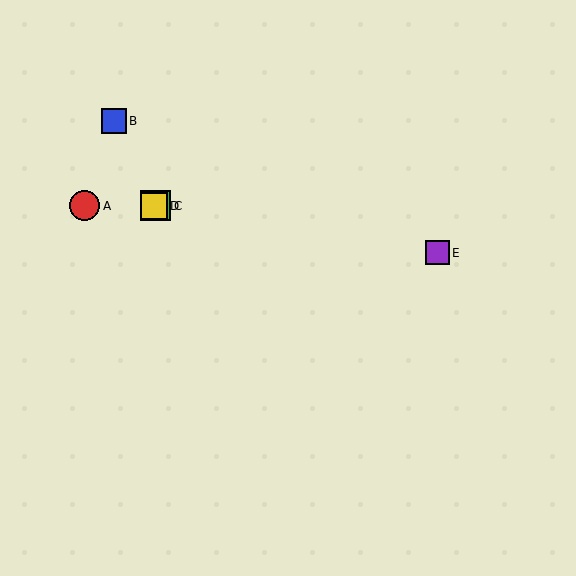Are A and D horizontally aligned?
Yes, both are at y≈206.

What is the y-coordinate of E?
Object E is at y≈253.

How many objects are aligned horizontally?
3 objects (A, C, D) are aligned horizontally.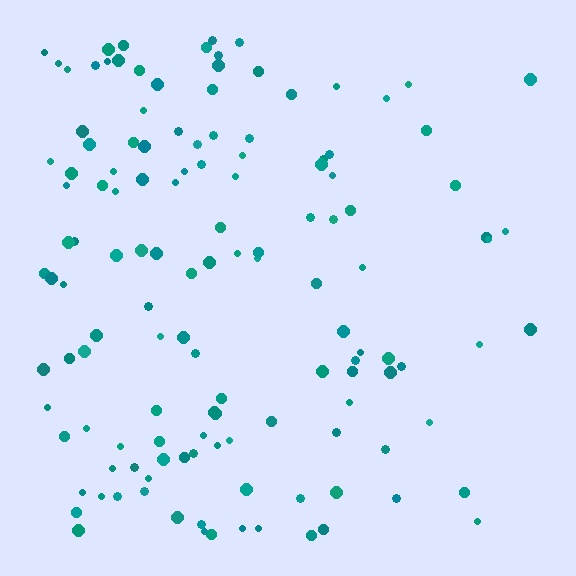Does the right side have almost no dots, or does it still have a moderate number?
Still a moderate number, just noticeably fewer than the left.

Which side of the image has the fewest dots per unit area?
The right.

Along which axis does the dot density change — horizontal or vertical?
Horizontal.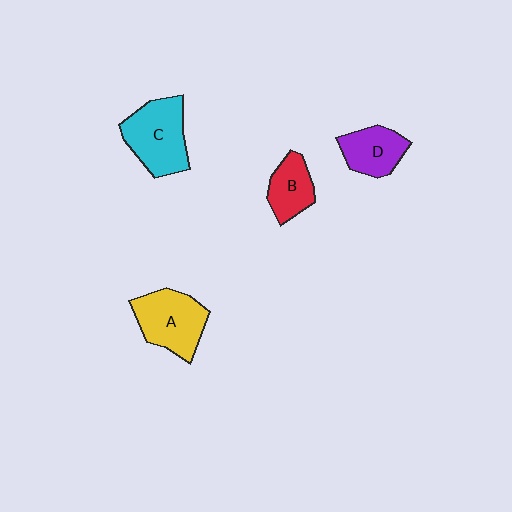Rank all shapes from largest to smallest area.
From largest to smallest: C (cyan), A (yellow), D (purple), B (red).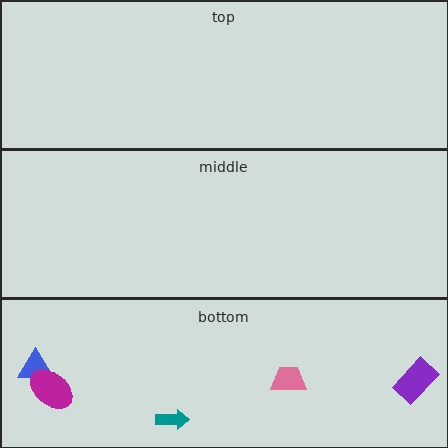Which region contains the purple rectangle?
The bottom region.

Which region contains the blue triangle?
The bottom region.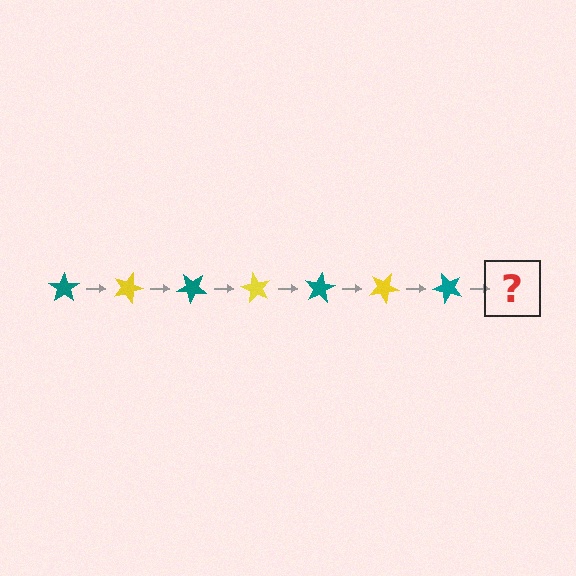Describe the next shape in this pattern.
It should be a yellow star, rotated 140 degrees from the start.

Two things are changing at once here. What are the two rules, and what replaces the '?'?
The two rules are that it rotates 20 degrees each step and the color cycles through teal and yellow. The '?' should be a yellow star, rotated 140 degrees from the start.